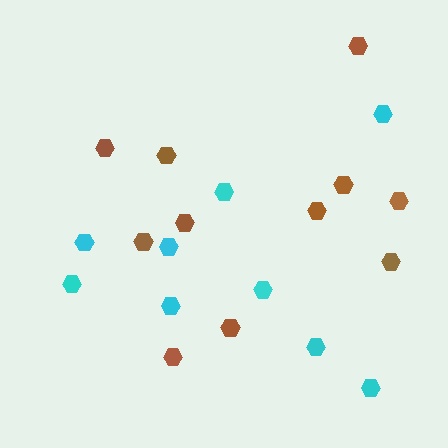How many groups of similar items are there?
There are 2 groups: one group of cyan hexagons (9) and one group of brown hexagons (11).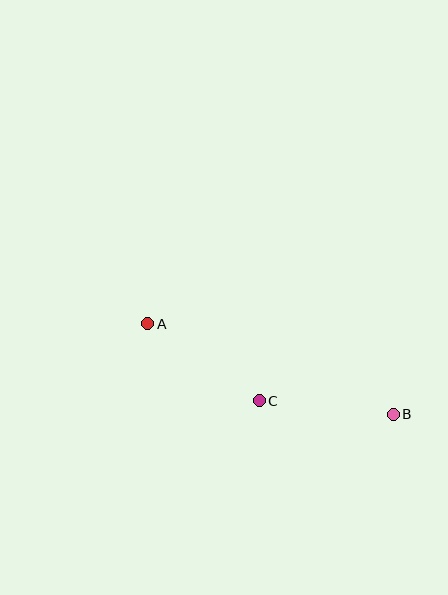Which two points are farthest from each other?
Points A and B are farthest from each other.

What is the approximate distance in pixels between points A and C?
The distance between A and C is approximately 136 pixels.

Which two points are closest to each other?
Points B and C are closest to each other.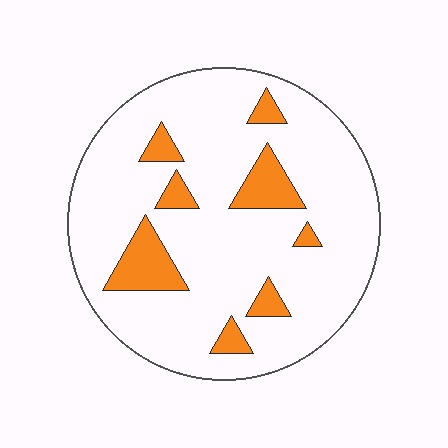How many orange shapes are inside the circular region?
8.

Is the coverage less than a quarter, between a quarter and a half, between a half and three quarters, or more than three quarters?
Less than a quarter.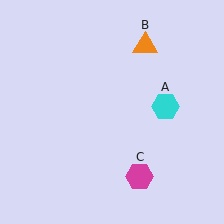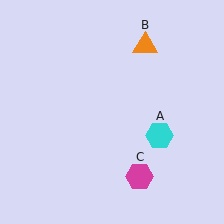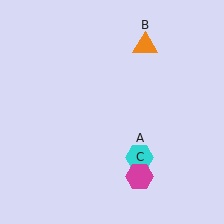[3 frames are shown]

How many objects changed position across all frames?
1 object changed position: cyan hexagon (object A).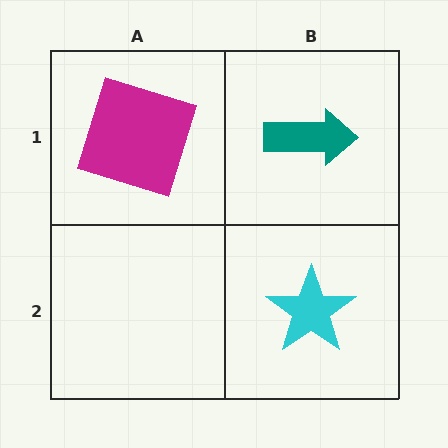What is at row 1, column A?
A magenta square.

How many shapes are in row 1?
2 shapes.